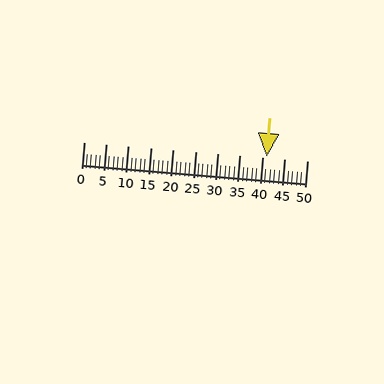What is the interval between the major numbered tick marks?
The major tick marks are spaced 5 units apart.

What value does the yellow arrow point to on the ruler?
The yellow arrow points to approximately 41.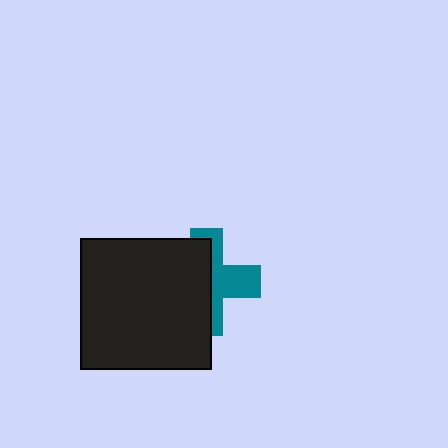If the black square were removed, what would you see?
You would see the complete teal cross.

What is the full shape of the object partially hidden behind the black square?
The partially hidden object is a teal cross.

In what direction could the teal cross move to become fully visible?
The teal cross could move right. That would shift it out from behind the black square entirely.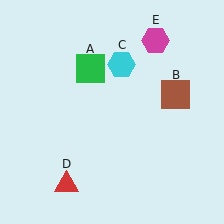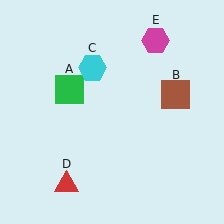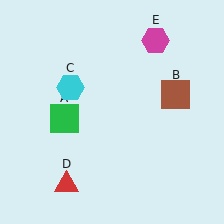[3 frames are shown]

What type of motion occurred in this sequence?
The green square (object A), cyan hexagon (object C) rotated counterclockwise around the center of the scene.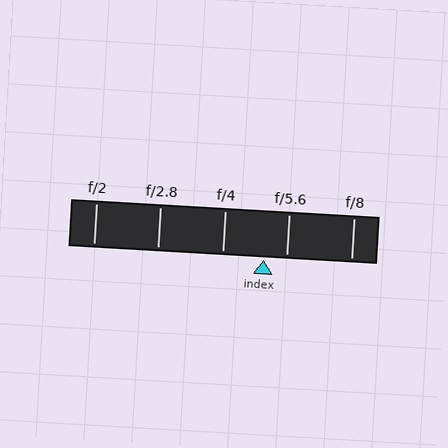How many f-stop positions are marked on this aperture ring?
There are 5 f-stop positions marked.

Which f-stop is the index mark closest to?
The index mark is closest to f/5.6.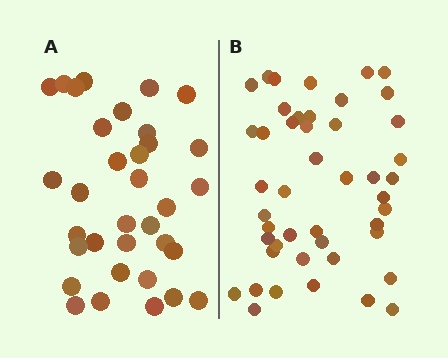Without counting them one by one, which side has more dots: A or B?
Region B (the right region) has more dots.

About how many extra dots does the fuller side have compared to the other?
Region B has roughly 12 or so more dots than region A.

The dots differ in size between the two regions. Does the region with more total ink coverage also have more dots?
No. Region A has more total ink coverage because its dots are larger, but region B actually contains more individual dots. Total area can be misleading — the number of items is what matters here.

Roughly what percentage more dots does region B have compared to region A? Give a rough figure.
About 35% more.